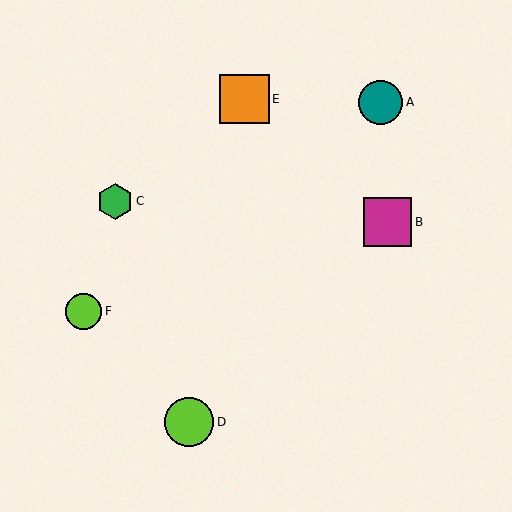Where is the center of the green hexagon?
The center of the green hexagon is at (115, 201).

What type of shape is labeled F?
Shape F is a lime circle.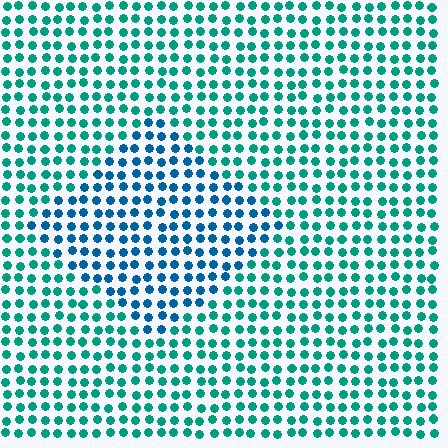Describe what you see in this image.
The image is filled with small teal elements in a uniform arrangement. A diamond-shaped region is visible where the elements are tinted to a slightly different hue, forming a subtle color boundary.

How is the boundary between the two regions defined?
The boundary is defined purely by a slight shift in hue (about 34 degrees). Spacing, size, and orientation are identical on both sides.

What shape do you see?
I see a diamond.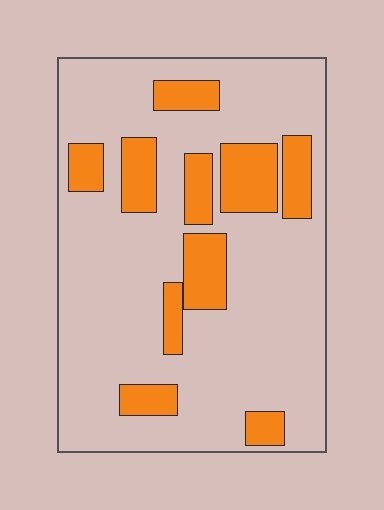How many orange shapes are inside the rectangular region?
10.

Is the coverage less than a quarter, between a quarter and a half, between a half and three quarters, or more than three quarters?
Less than a quarter.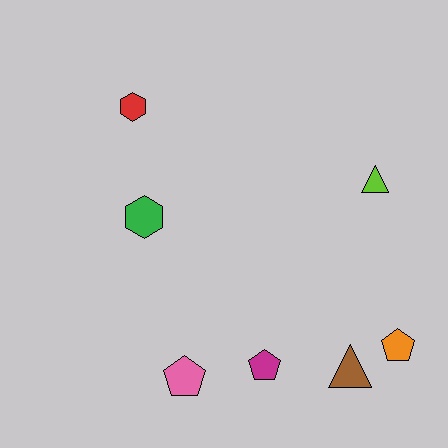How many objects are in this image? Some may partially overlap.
There are 7 objects.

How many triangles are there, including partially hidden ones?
There are 2 triangles.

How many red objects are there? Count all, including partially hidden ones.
There is 1 red object.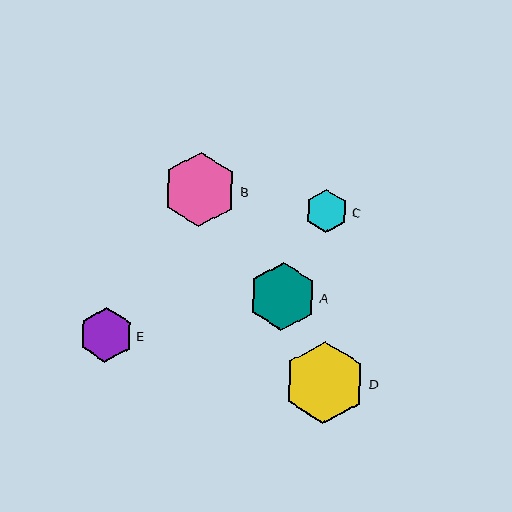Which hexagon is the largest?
Hexagon D is the largest with a size of approximately 82 pixels.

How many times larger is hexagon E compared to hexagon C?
Hexagon E is approximately 1.3 times the size of hexagon C.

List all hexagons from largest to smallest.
From largest to smallest: D, B, A, E, C.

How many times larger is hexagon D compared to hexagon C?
Hexagon D is approximately 1.9 times the size of hexagon C.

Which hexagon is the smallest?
Hexagon C is the smallest with a size of approximately 44 pixels.